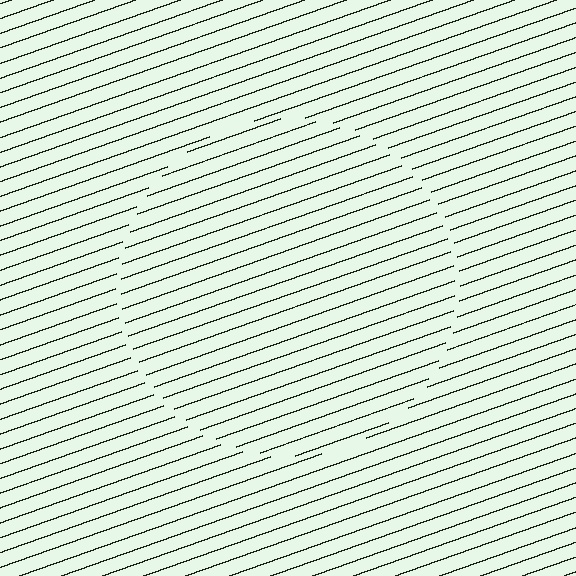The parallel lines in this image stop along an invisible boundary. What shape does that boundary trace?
An illusory circle. The interior of the shape contains the same grating, shifted by half a period — the contour is defined by the phase discontinuity where line-ends from the inner and outer gratings abut.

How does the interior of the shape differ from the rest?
The interior of the shape contains the same grating, shifted by half a period — the contour is defined by the phase discontinuity where line-ends from the inner and outer gratings abut.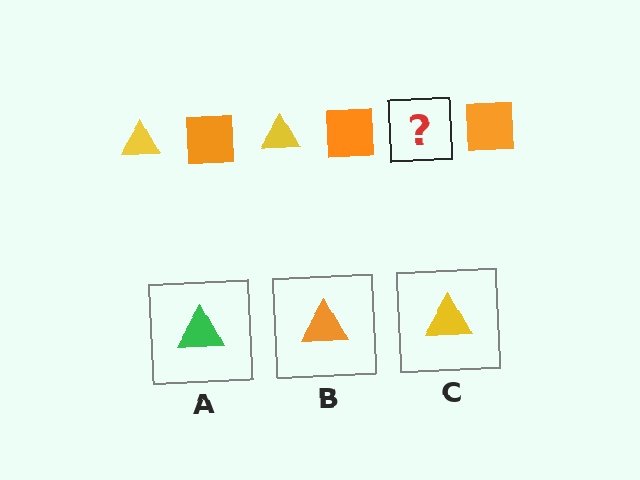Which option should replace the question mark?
Option C.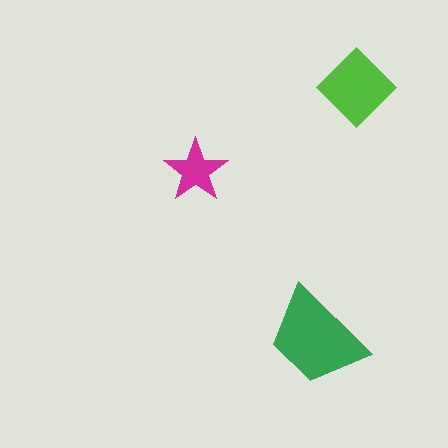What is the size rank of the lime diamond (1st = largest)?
2nd.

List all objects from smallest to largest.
The magenta star, the lime diamond, the green trapezoid.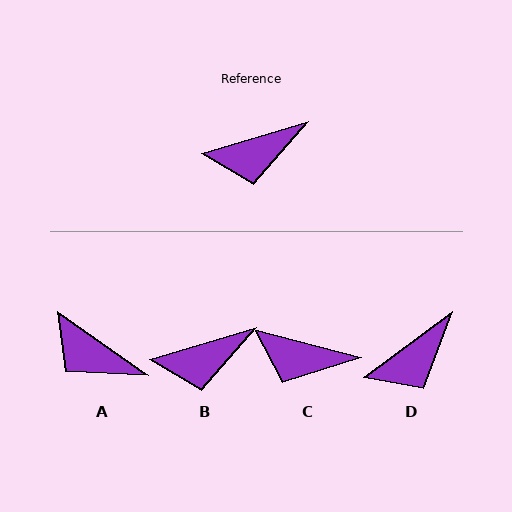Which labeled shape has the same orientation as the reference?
B.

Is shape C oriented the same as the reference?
No, it is off by about 31 degrees.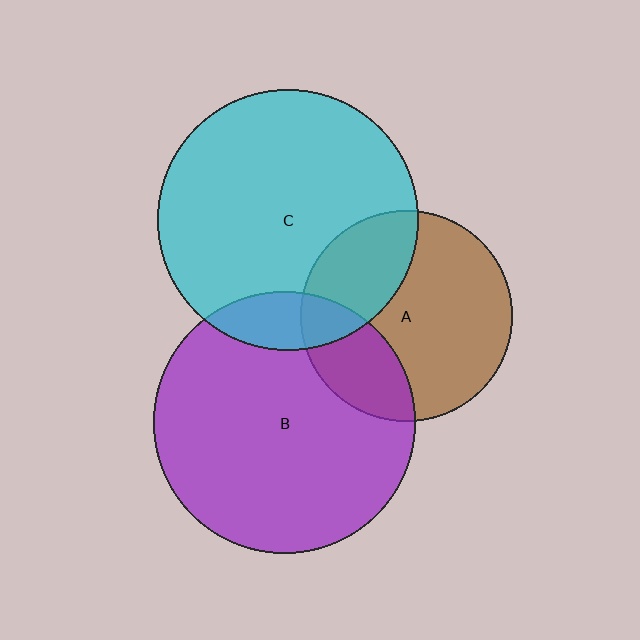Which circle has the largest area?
Circle B (purple).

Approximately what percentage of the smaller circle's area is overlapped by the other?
Approximately 30%.